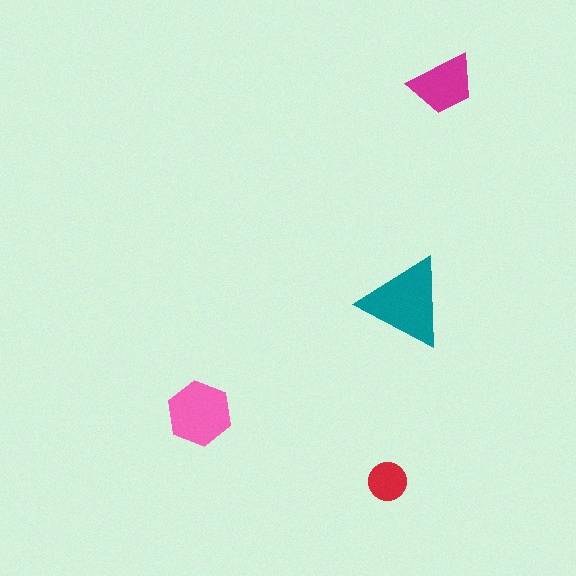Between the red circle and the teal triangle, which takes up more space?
The teal triangle.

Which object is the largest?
The teal triangle.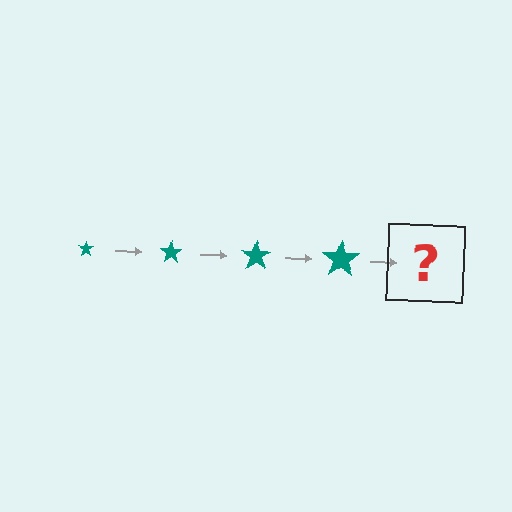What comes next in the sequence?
The next element should be a teal star, larger than the previous one.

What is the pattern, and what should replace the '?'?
The pattern is that the star gets progressively larger each step. The '?' should be a teal star, larger than the previous one.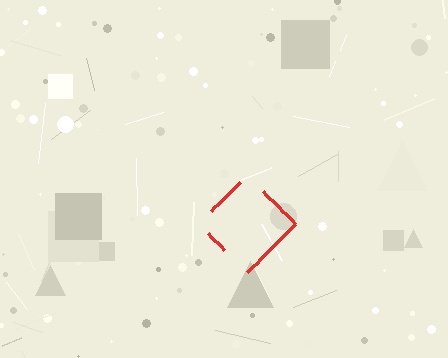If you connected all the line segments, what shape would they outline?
They would outline a diamond.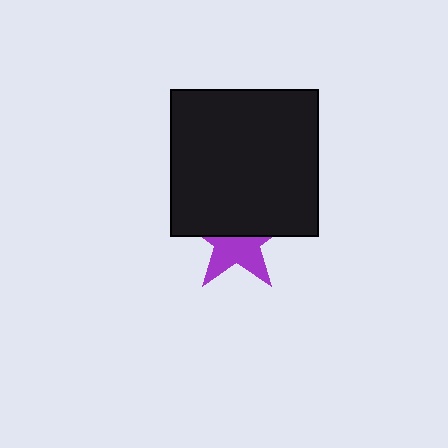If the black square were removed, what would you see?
You would see the complete purple star.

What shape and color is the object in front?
The object in front is a black square.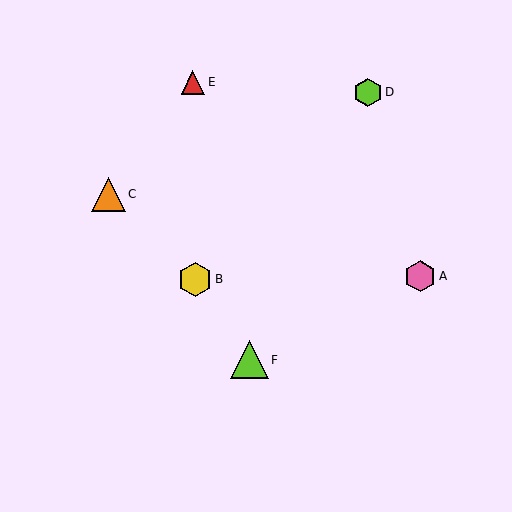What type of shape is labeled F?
Shape F is a lime triangle.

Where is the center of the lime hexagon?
The center of the lime hexagon is at (368, 92).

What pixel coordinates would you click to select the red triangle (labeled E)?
Click at (193, 82) to select the red triangle E.